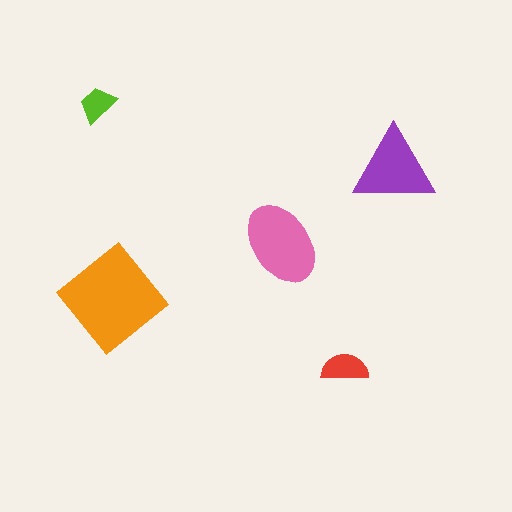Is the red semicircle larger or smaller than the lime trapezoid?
Larger.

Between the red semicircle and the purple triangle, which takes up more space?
The purple triangle.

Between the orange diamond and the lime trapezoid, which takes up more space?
The orange diamond.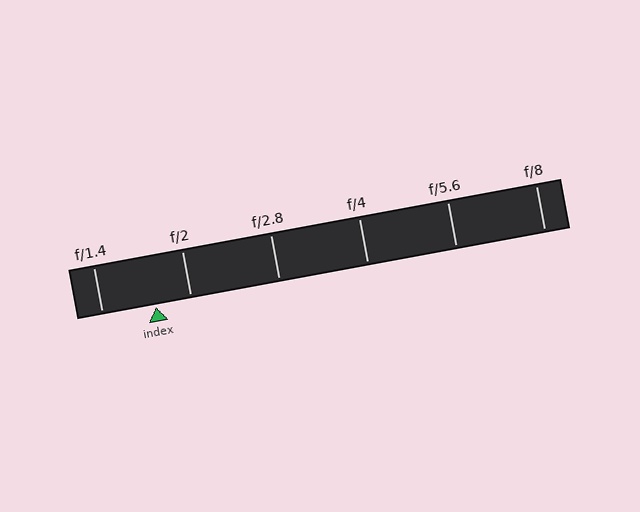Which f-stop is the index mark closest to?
The index mark is closest to f/2.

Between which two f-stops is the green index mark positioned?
The index mark is between f/1.4 and f/2.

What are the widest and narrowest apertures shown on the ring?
The widest aperture shown is f/1.4 and the narrowest is f/8.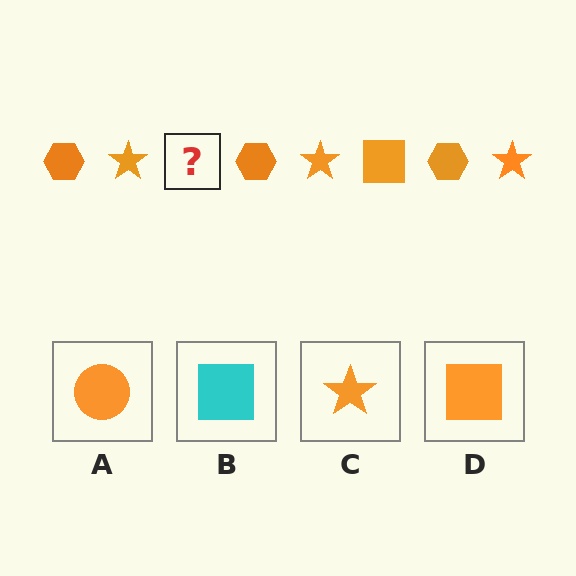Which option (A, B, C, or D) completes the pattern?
D.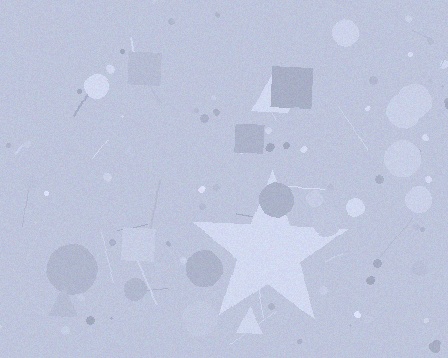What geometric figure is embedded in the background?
A star is embedded in the background.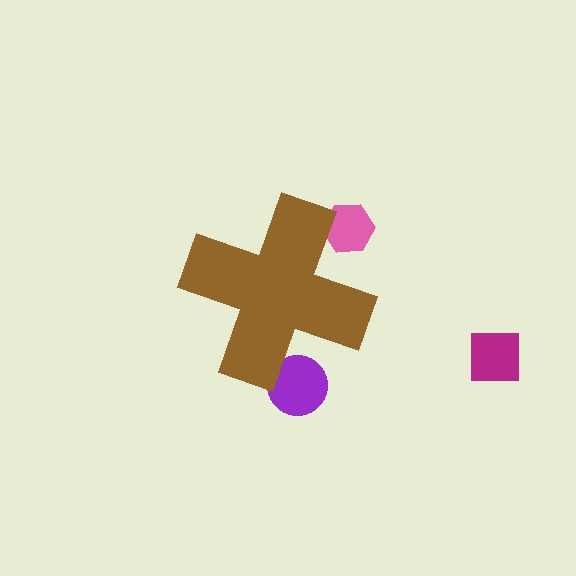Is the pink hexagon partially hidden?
Yes, the pink hexagon is partially hidden behind the brown cross.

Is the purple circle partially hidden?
Yes, the purple circle is partially hidden behind the brown cross.